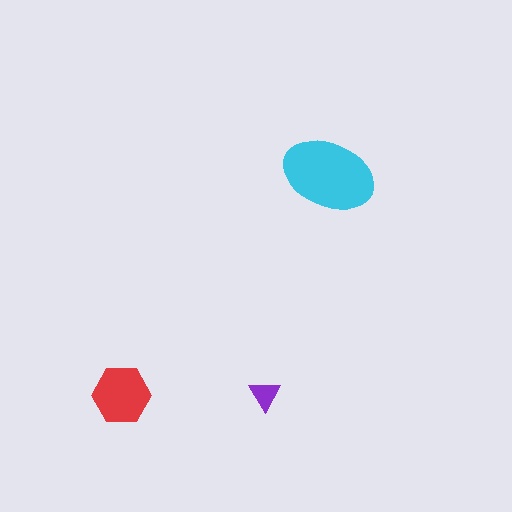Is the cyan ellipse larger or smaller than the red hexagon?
Larger.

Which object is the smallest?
The purple triangle.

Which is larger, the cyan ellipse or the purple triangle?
The cyan ellipse.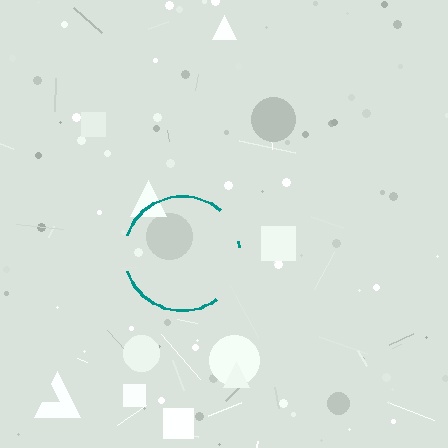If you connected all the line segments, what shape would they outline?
They would outline a circle.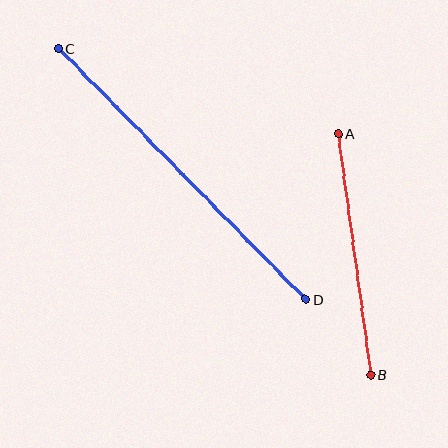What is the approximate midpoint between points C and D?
The midpoint is at approximately (182, 174) pixels.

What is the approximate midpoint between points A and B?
The midpoint is at approximately (354, 254) pixels.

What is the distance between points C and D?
The distance is approximately 352 pixels.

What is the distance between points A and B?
The distance is approximately 243 pixels.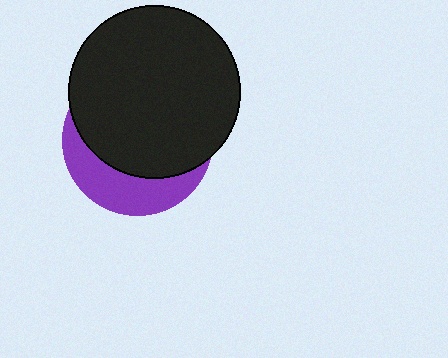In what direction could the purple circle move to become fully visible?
The purple circle could move down. That would shift it out from behind the black circle entirely.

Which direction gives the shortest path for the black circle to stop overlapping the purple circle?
Moving up gives the shortest separation.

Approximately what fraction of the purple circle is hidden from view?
Roughly 69% of the purple circle is hidden behind the black circle.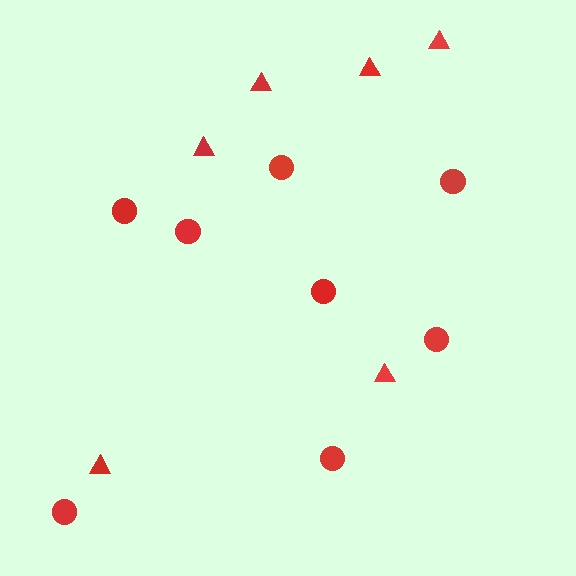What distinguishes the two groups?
There are 2 groups: one group of triangles (6) and one group of circles (8).